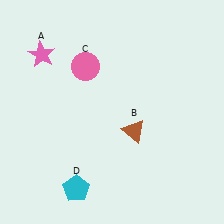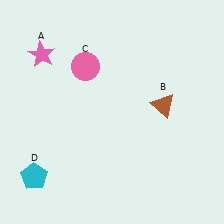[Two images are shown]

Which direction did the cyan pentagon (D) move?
The cyan pentagon (D) moved left.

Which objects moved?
The objects that moved are: the brown triangle (B), the cyan pentagon (D).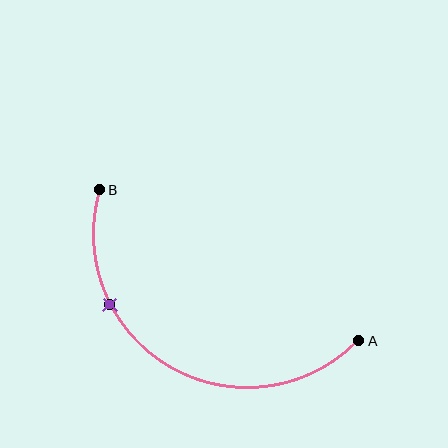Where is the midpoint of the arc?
The arc midpoint is the point on the curve farthest from the straight line joining A and B. It sits below that line.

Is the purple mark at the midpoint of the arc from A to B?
No. The purple mark lies on the arc but is closer to endpoint B. The arc midpoint would be at the point on the curve equidistant along the arc from both A and B.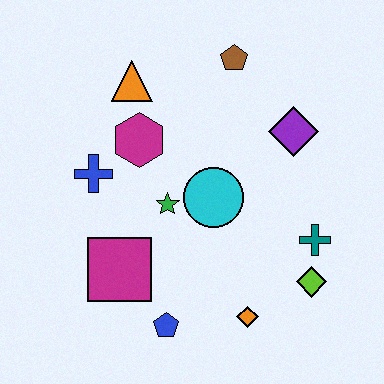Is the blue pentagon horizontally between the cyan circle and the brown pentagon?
No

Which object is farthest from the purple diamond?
The blue pentagon is farthest from the purple diamond.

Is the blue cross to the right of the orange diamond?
No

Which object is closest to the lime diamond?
The teal cross is closest to the lime diamond.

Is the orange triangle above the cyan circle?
Yes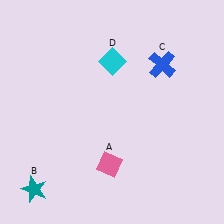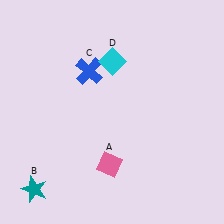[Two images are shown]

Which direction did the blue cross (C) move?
The blue cross (C) moved left.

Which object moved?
The blue cross (C) moved left.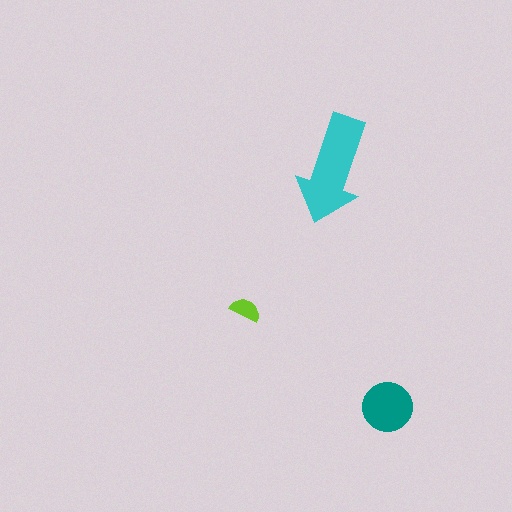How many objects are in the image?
There are 3 objects in the image.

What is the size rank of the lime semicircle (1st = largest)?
3rd.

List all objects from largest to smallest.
The cyan arrow, the teal circle, the lime semicircle.